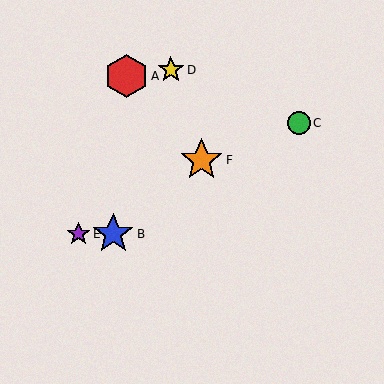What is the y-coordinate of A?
Object A is at y≈76.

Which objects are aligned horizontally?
Objects B, E are aligned horizontally.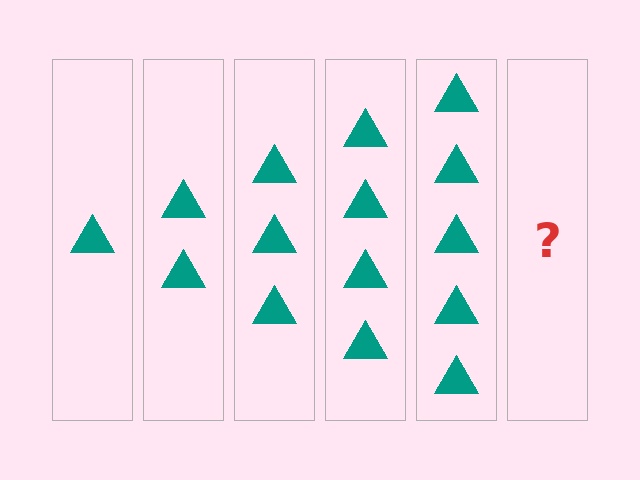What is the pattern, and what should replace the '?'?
The pattern is that each step adds one more triangle. The '?' should be 6 triangles.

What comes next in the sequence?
The next element should be 6 triangles.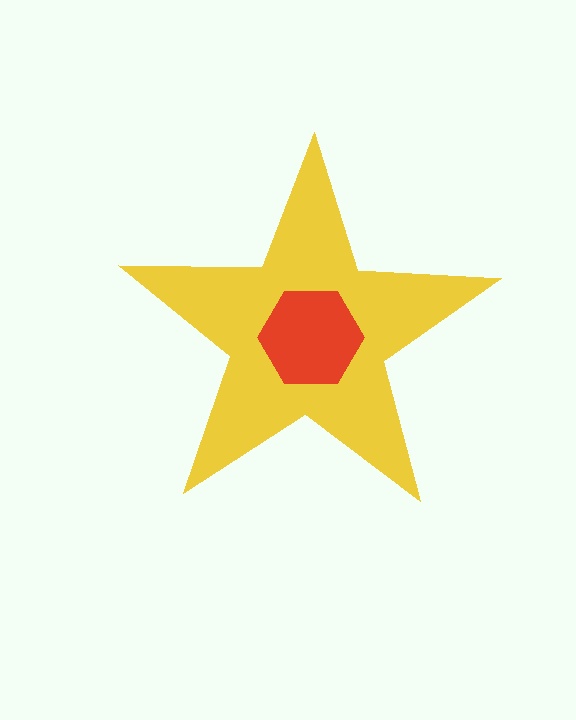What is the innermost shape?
The red hexagon.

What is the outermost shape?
The yellow star.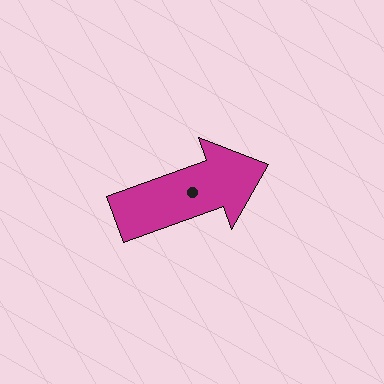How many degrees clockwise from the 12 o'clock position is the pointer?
Approximately 70 degrees.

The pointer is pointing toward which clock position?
Roughly 2 o'clock.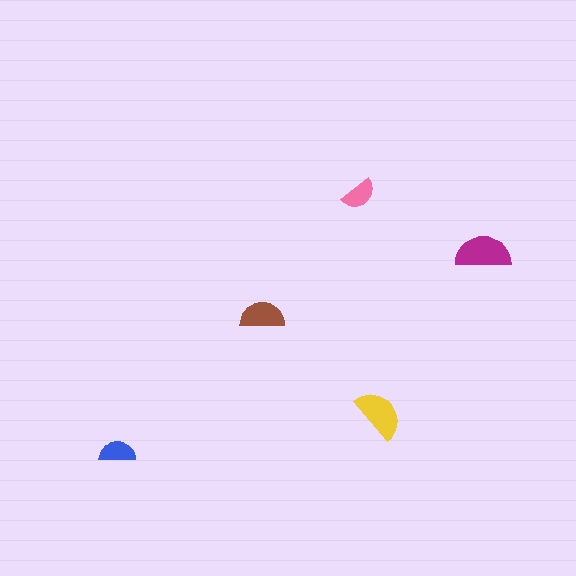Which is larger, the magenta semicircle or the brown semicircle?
The magenta one.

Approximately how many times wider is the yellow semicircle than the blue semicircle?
About 1.5 times wider.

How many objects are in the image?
There are 5 objects in the image.